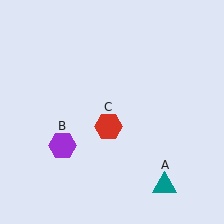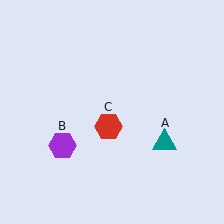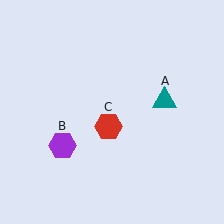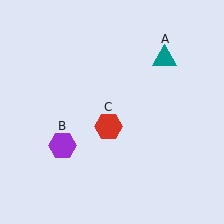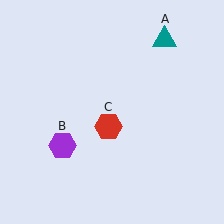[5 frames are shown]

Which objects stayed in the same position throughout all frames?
Purple hexagon (object B) and red hexagon (object C) remained stationary.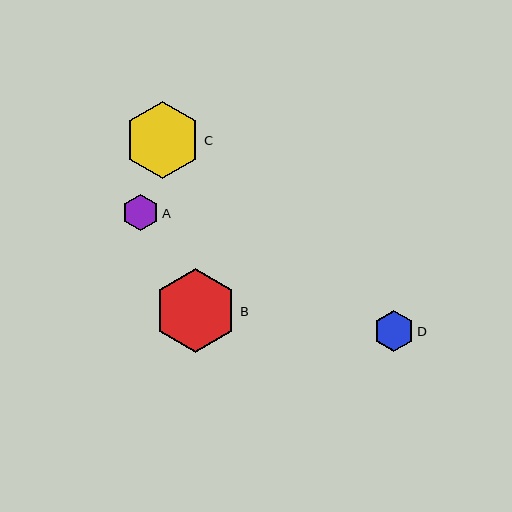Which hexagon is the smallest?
Hexagon A is the smallest with a size of approximately 37 pixels.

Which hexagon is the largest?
Hexagon B is the largest with a size of approximately 84 pixels.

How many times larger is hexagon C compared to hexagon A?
Hexagon C is approximately 2.1 times the size of hexagon A.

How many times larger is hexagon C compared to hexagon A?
Hexagon C is approximately 2.1 times the size of hexagon A.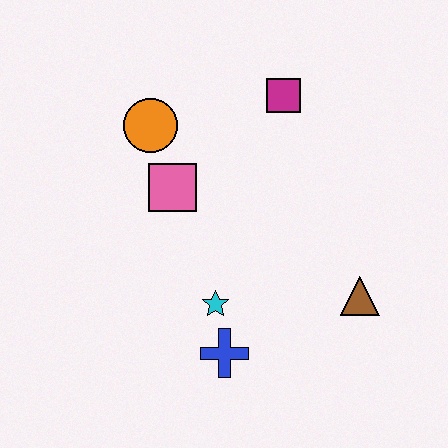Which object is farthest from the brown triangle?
The orange circle is farthest from the brown triangle.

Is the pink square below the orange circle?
Yes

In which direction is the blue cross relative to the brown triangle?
The blue cross is to the left of the brown triangle.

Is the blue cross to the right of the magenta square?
No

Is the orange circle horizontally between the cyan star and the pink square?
No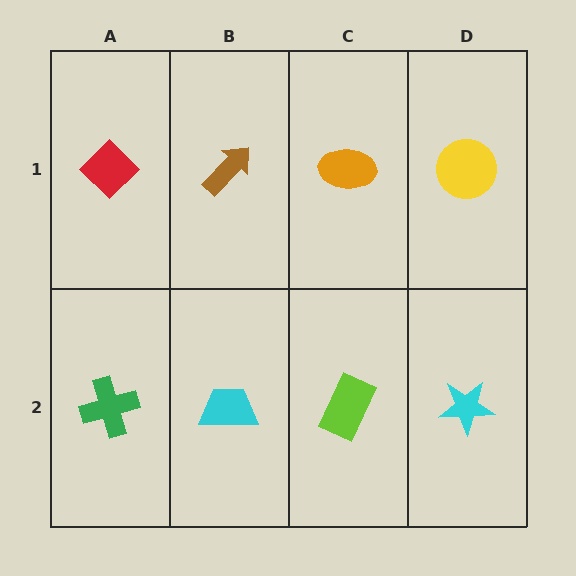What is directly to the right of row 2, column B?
A lime rectangle.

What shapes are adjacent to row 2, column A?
A red diamond (row 1, column A), a cyan trapezoid (row 2, column B).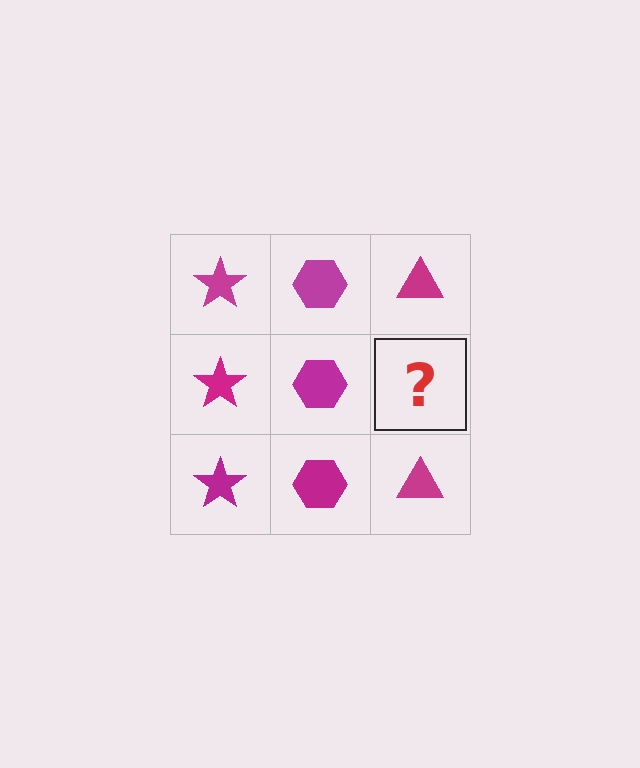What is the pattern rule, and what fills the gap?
The rule is that each column has a consistent shape. The gap should be filled with a magenta triangle.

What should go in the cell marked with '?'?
The missing cell should contain a magenta triangle.